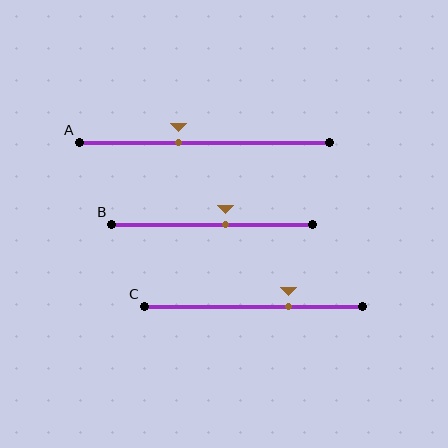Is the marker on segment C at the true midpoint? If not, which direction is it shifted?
No, the marker on segment C is shifted to the right by about 16% of the segment length.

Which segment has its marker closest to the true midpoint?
Segment B has its marker closest to the true midpoint.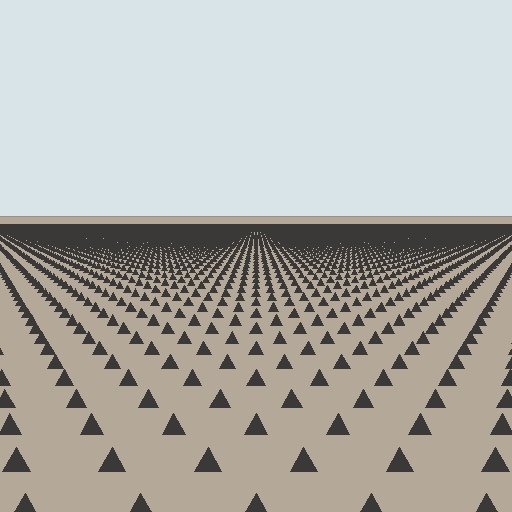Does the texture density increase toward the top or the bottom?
Density increases toward the top.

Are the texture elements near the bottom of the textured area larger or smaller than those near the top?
Larger. Near the bottom, elements are closer to the viewer and appear at a bigger on-screen size.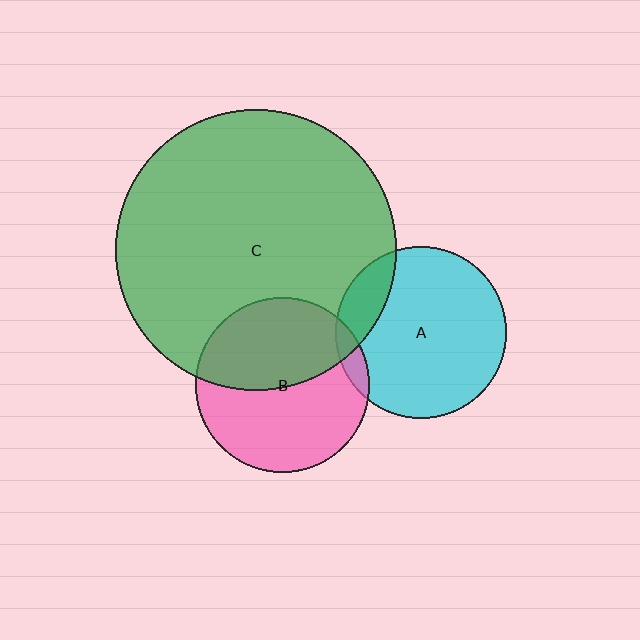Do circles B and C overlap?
Yes.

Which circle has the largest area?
Circle C (green).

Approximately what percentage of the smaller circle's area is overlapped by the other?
Approximately 45%.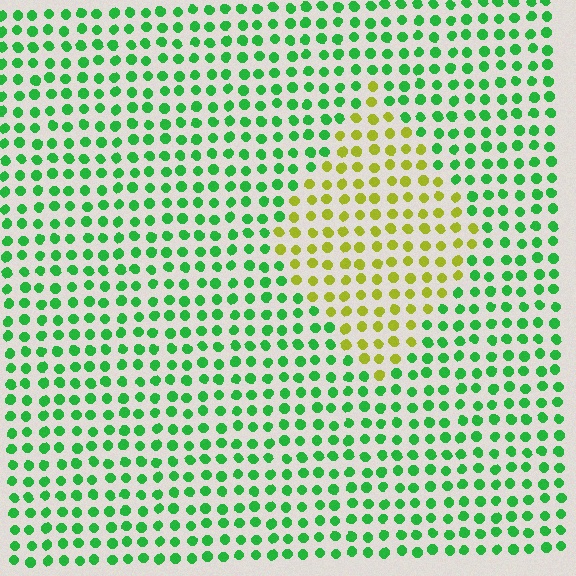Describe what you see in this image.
The image is filled with small green elements in a uniform arrangement. A diamond-shaped region is visible where the elements are tinted to a slightly different hue, forming a subtle color boundary.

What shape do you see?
I see a diamond.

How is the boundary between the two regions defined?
The boundary is defined purely by a slight shift in hue (about 60 degrees). Spacing, size, and orientation are identical on both sides.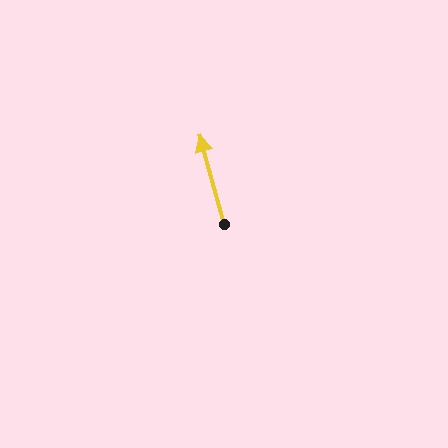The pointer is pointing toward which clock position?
Roughly 11 o'clock.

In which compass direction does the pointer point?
North.